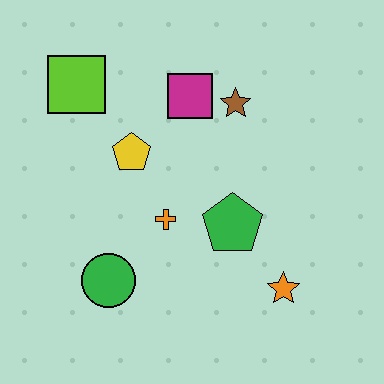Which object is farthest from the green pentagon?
The lime square is farthest from the green pentagon.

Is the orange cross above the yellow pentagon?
No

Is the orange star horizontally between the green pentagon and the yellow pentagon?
No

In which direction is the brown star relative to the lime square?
The brown star is to the right of the lime square.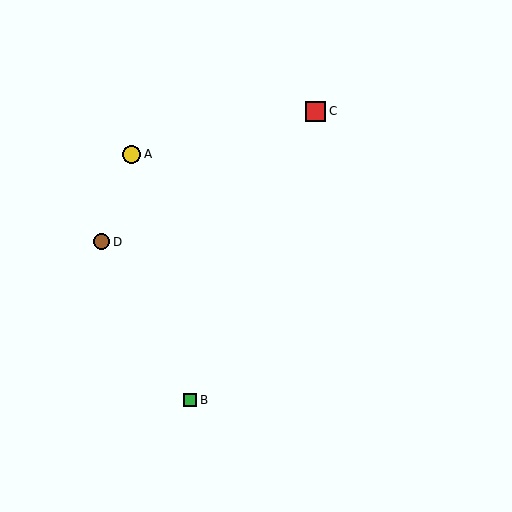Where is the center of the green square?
The center of the green square is at (190, 400).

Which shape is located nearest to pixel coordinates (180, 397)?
The green square (labeled B) at (190, 400) is nearest to that location.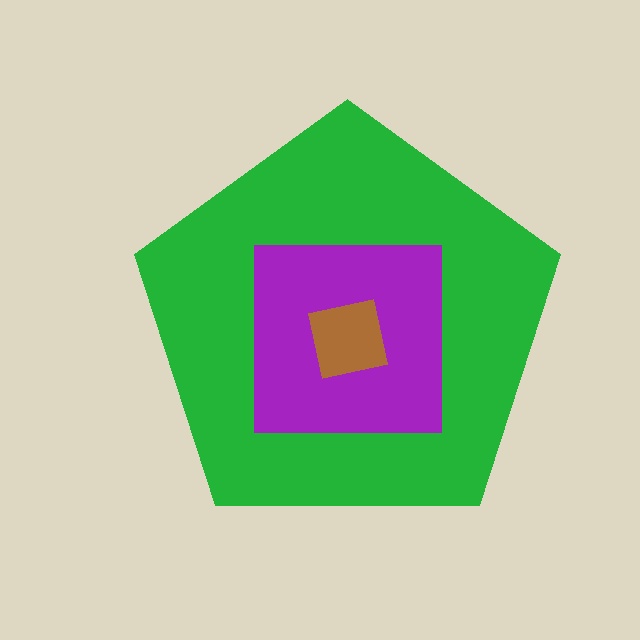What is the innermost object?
The brown square.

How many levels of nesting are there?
3.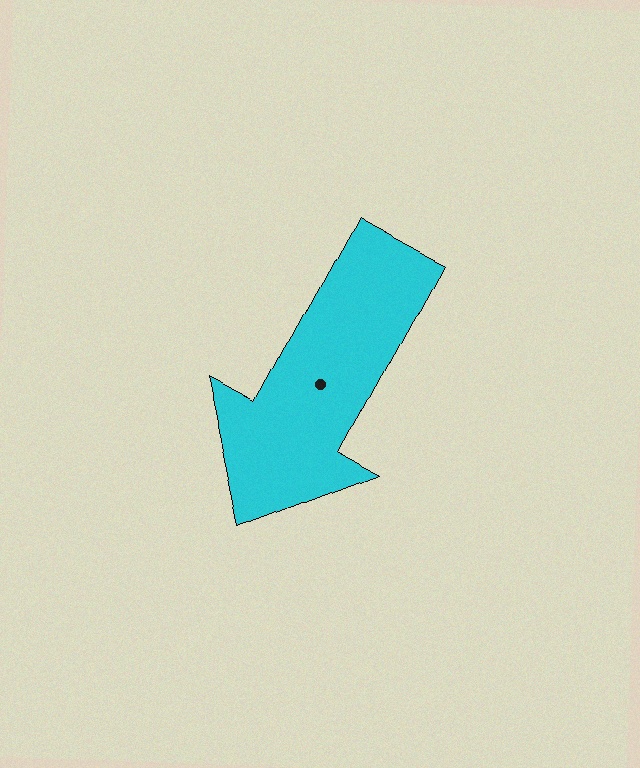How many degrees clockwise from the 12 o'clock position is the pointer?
Approximately 209 degrees.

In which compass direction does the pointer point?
Southwest.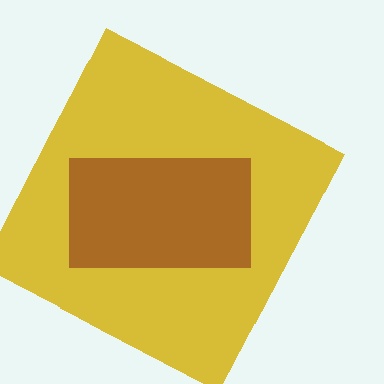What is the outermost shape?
The yellow square.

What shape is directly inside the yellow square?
The brown rectangle.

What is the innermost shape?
The brown rectangle.